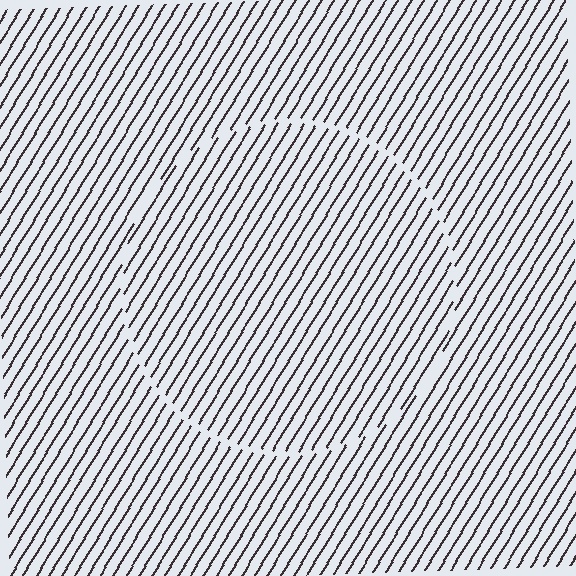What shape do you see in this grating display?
An illusory circle. The interior of the shape contains the same grating, shifted by half a period — the contour is defined by the phase discontinuity where line-ends from the inner and outer gratings abut.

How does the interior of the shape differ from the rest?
The interior of the shape contains the same grating, shifted by half a period — the contour is defined by the phase discontinuity where line-ends from the inner and outer gratings abut.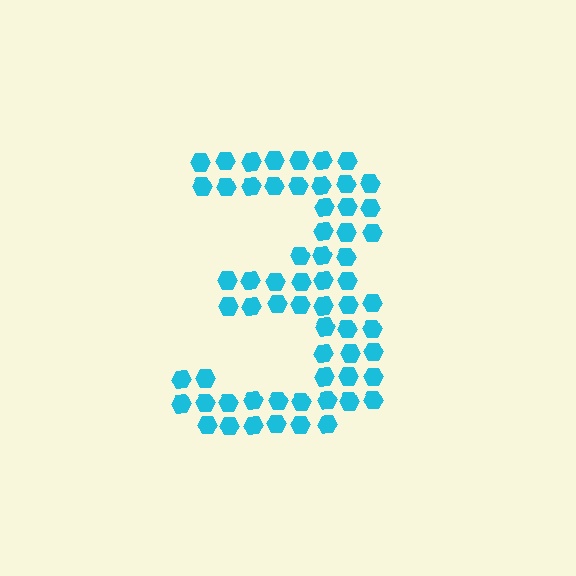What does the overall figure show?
The overall figure shows the digit 3.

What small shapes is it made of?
It is made of small hexagons.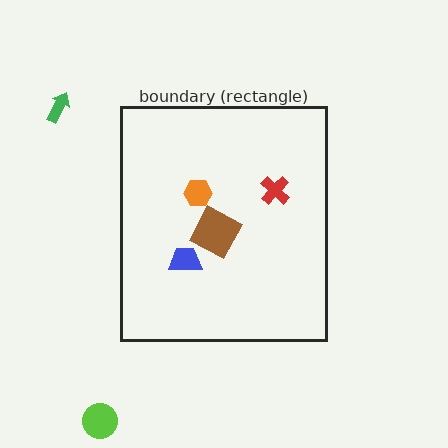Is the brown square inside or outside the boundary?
Inside.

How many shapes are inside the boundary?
4 inside, 2 outside.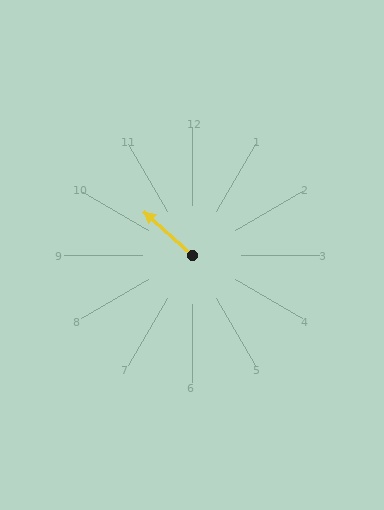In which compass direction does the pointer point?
Northwest.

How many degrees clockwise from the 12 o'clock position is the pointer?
Approximately 312 degrees.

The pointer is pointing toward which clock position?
Roughly 10 o'clock.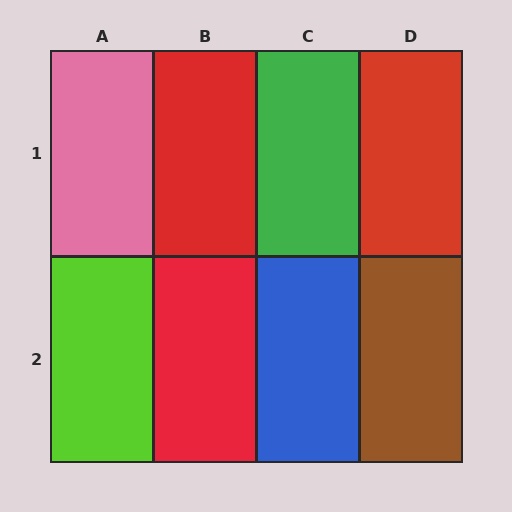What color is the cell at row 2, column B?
Red.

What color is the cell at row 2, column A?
Lime.